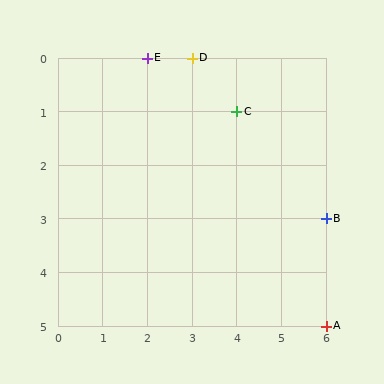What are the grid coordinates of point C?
Point C is at grid coordinates (4, 1).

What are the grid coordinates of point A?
Point A is at grid coordinates (6, 5).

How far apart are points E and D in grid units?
Points E and D are 1 column apart.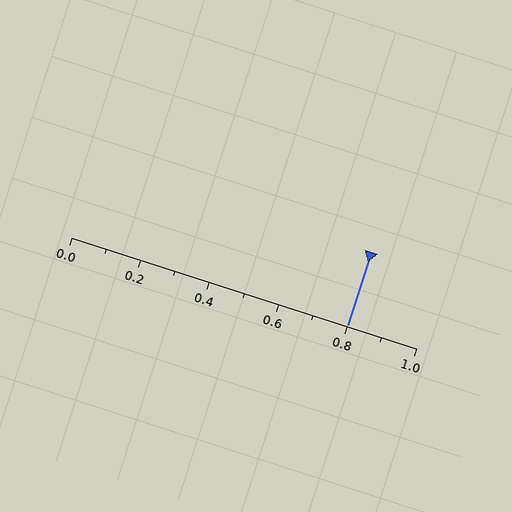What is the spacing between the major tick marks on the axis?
The major ticks are spaced 0.2 apart.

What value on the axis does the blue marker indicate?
The marker indicates approximately 0.8.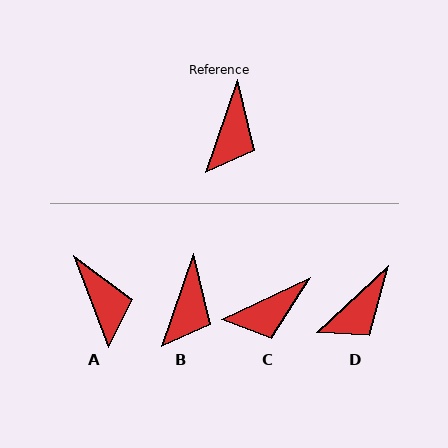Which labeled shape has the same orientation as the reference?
B.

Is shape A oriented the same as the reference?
No, it is off by about 40 degrees.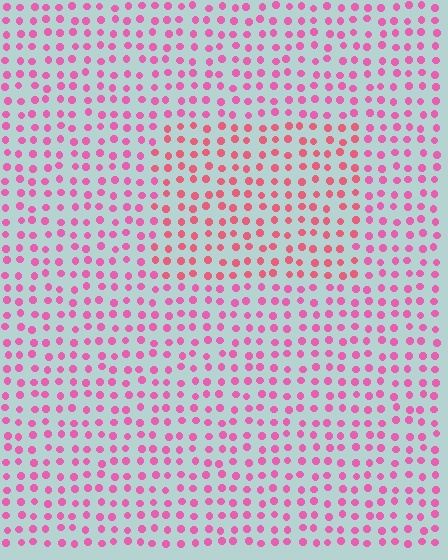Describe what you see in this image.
The image is filled with small pink elements in a uniform arrangement. A rectangle-shaped region is visible where the elements are tinted to a slightly different hue, forming a subtle color boundary.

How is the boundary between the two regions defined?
The boundary is defined purely by a slight shift in hue (about 24 degrees). Spacing, size, and orientation are identical on both sides.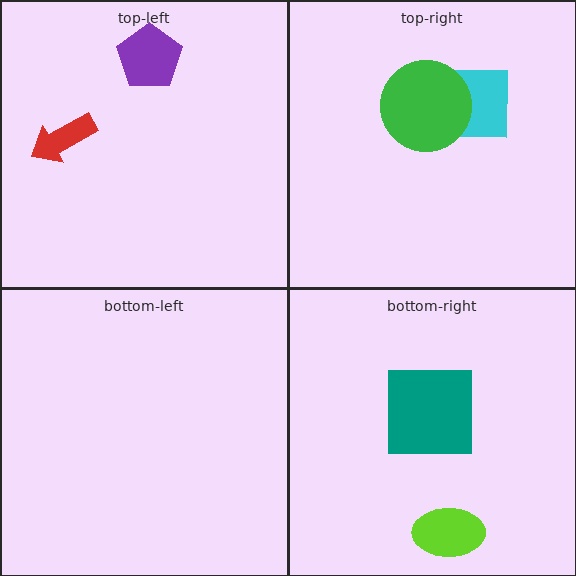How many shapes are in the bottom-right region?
2.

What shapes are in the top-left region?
The red arrow, the purple pentagon.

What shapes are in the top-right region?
The cyan square, the green circle.